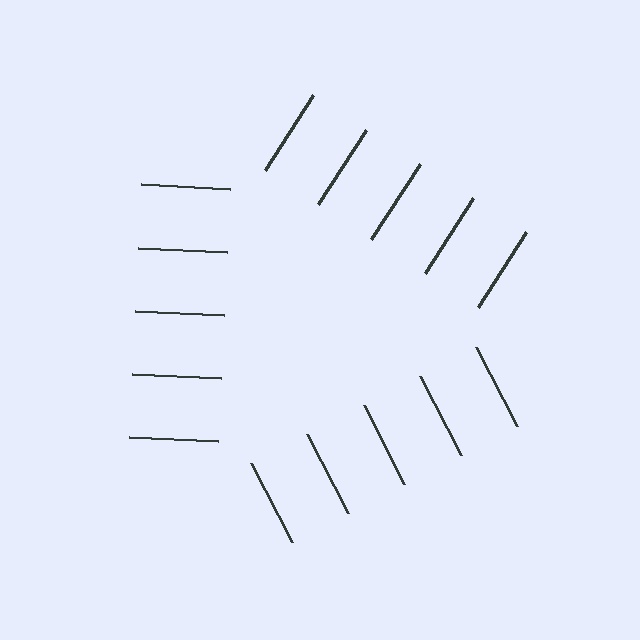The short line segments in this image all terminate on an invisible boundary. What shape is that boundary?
An illusory triangle — the line segments terminate on its edges but no continuous stroke is drawn.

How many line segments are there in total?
15 — 5 along each of the 3 edges.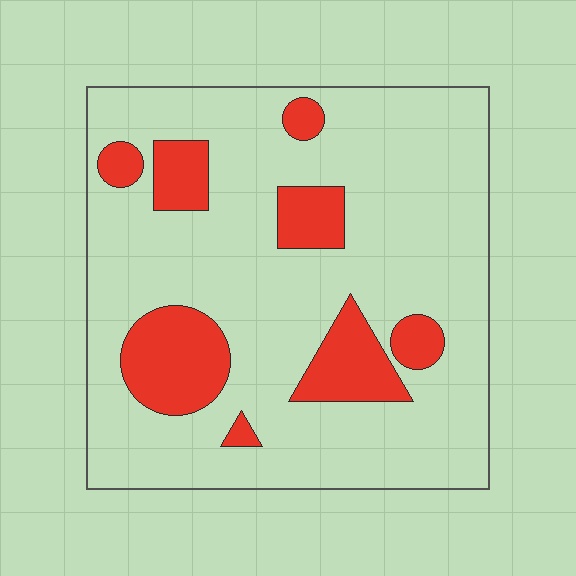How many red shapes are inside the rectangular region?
8.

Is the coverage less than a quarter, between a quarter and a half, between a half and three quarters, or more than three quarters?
Less than a quarter.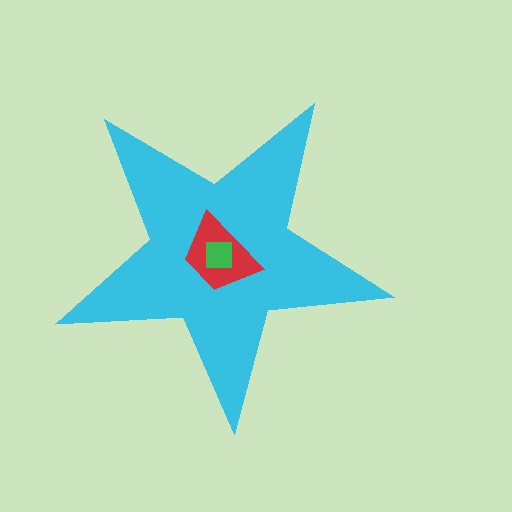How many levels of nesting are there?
3.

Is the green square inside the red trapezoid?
Yes.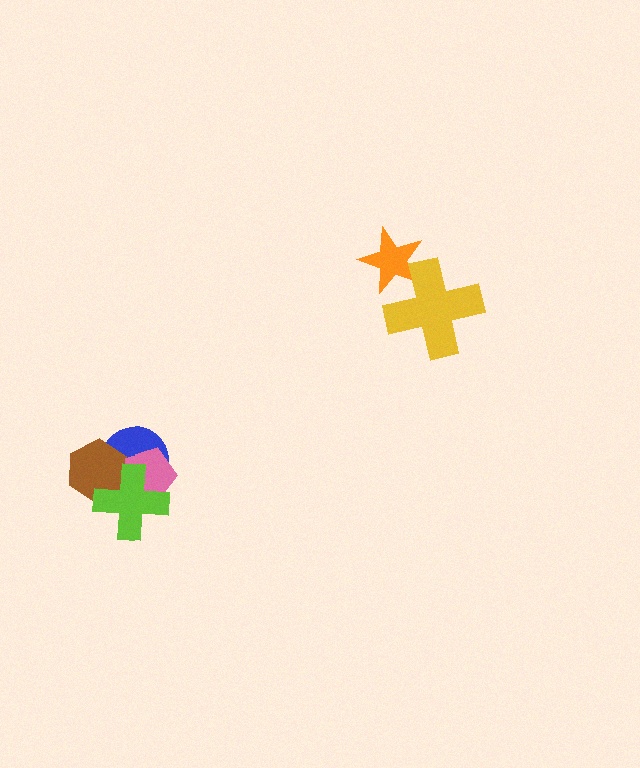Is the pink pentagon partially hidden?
Yes, it is partially covered by another shape.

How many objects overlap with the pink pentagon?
3 objects overlap with the pink pentagon.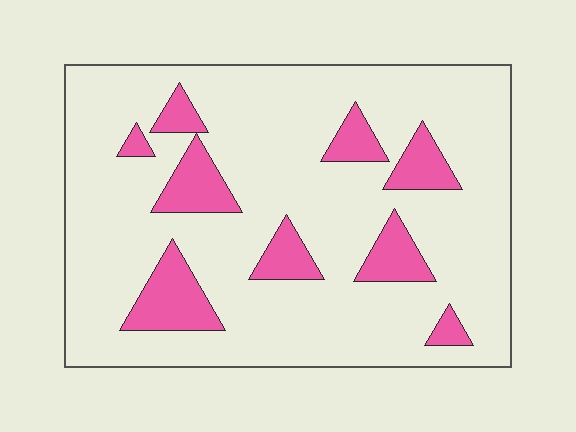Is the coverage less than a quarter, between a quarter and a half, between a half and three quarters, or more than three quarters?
Less than a quarter.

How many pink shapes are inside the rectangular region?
9.